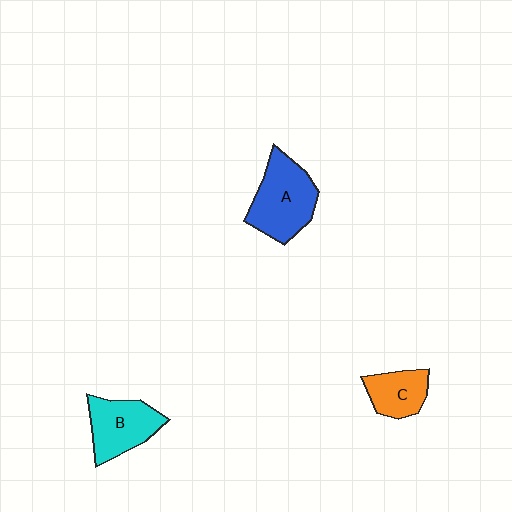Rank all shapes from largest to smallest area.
From largest to smallest: A (blue), B (cyan), C (orange).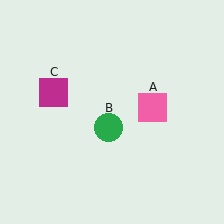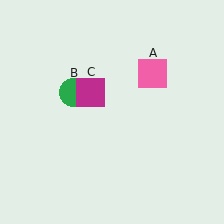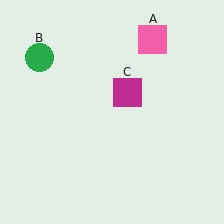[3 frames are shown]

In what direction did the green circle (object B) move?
The green circle (object B) moved up and to the left.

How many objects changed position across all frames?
3 objects changed position: pink square (object A), green circle (object B), magenta square (object C).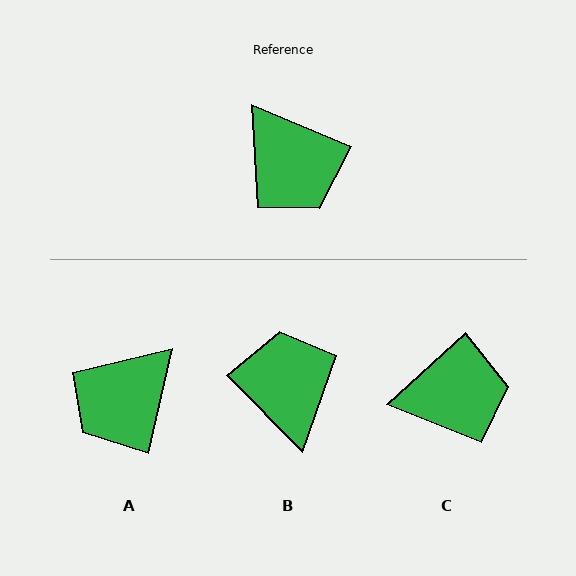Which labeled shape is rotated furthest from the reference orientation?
B, about 158 degrees away.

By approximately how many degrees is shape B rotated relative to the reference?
Approximately 158 degrees counter-clockwise.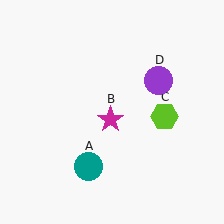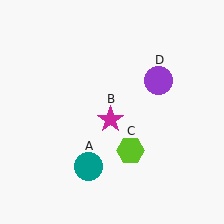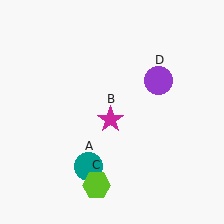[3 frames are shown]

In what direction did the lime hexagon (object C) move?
The lime hexagon (object C) moved down and to the left.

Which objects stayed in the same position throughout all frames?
Teal circle (object A) and magenta star (object B) and purple circle (object D) remained stationary.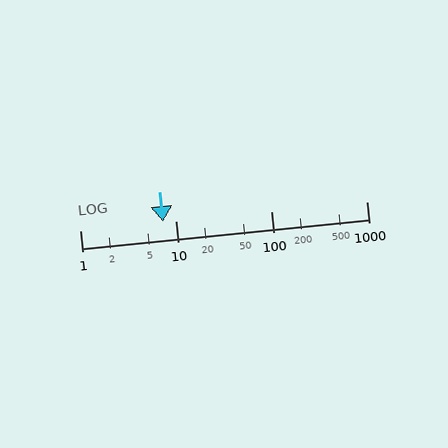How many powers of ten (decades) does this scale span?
The scale spans 3 decades, from 1 to 1000.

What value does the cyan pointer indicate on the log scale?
The pointer indicates approximately 7.4.